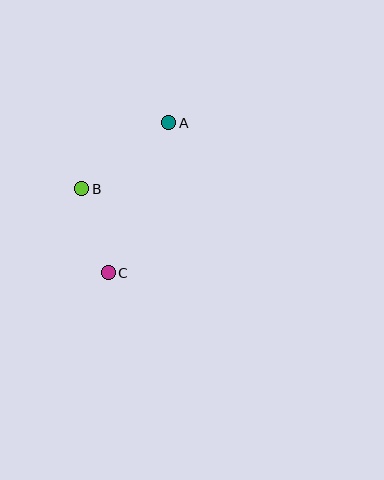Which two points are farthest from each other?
Points A and C are farthest from each other.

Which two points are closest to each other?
Points B and C are closest to each other.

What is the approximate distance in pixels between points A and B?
The distance between A and B is approximately 109 pixels.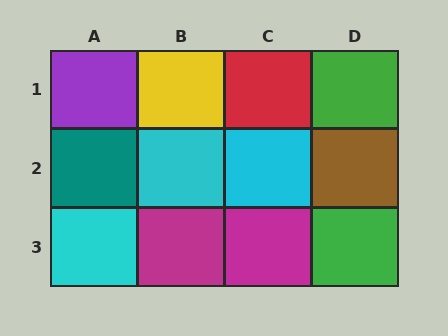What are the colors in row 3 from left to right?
Cyan, magenta, magenta, green.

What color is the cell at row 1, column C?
Red.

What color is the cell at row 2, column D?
Brown.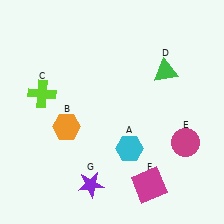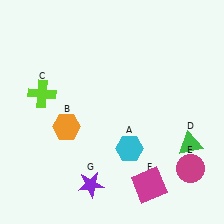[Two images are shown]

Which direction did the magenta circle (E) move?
The magenta circle (E) moved down.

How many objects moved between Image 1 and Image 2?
2 objects moved between the two images.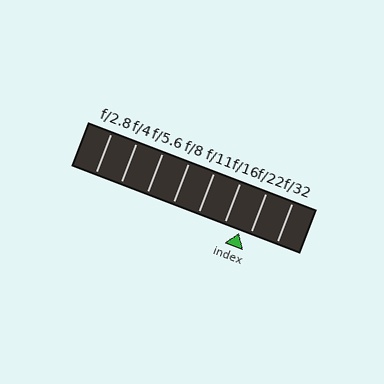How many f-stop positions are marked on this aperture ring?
There are 8 f-stop positions marked.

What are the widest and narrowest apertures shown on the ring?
The widest aperture shown is f/2.8 and the narrowest is f/32.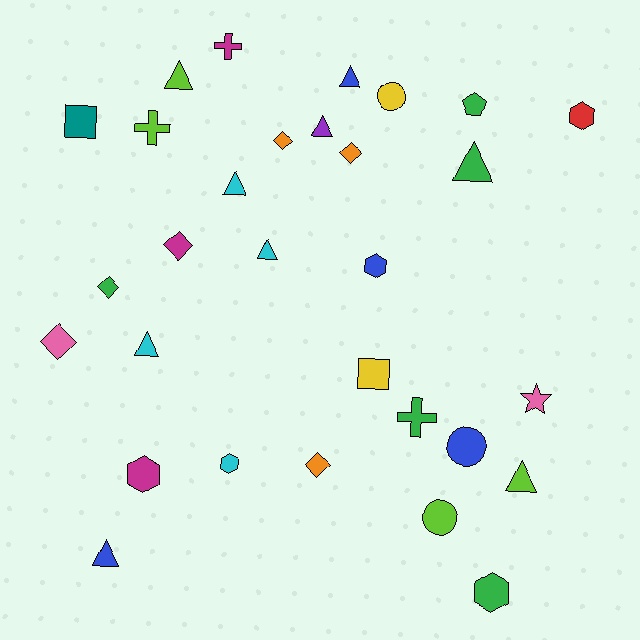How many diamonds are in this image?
There are 6 diamonds.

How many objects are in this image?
There are 30 objects.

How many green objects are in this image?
There are 5 green objects.